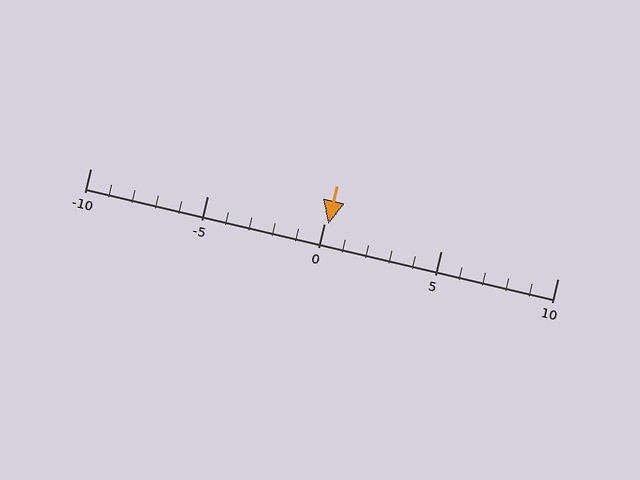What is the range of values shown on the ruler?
The ruler shows values from -10 to 10.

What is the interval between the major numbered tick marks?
The major tick marks are spaced 5 units apart.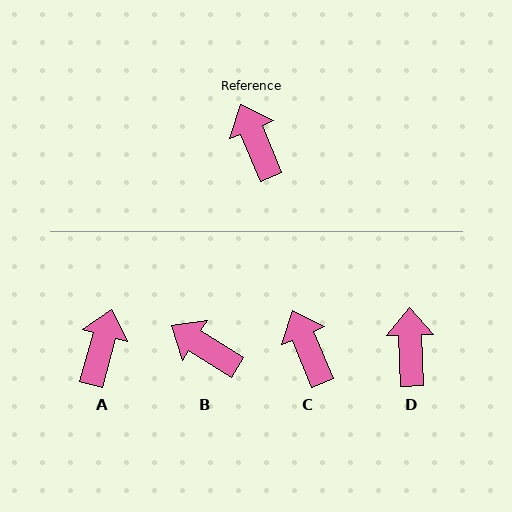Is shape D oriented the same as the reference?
No, it is off by about 21 degrees.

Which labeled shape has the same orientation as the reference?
C.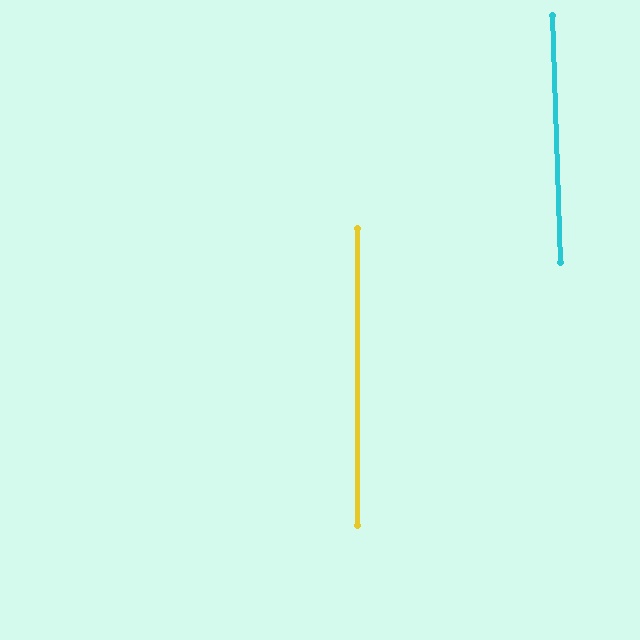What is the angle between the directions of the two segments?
Approximately 2 degrees.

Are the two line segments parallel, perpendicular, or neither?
Parallel — their directions differ by only 1.8°.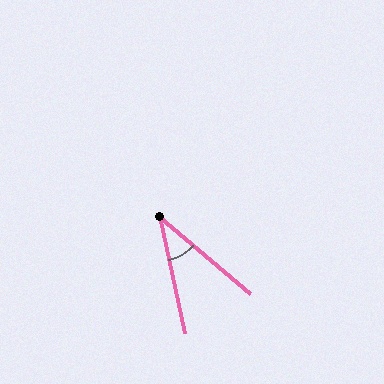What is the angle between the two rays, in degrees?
Approximately 38 degrees.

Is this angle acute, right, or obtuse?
It is acute.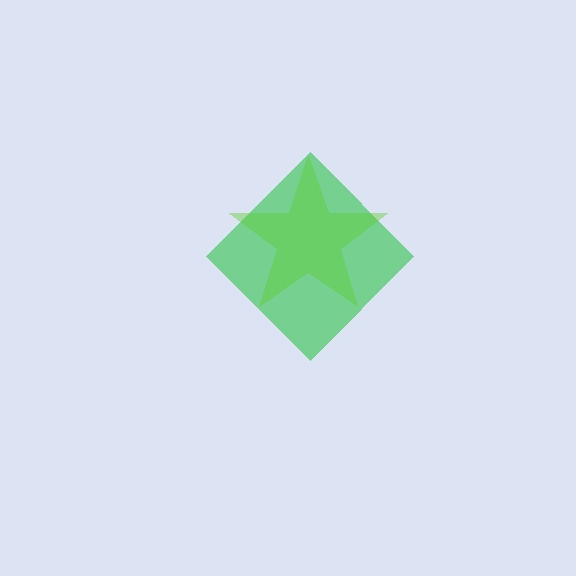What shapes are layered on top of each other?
The layered shapes are: a green diamond, a lime star.